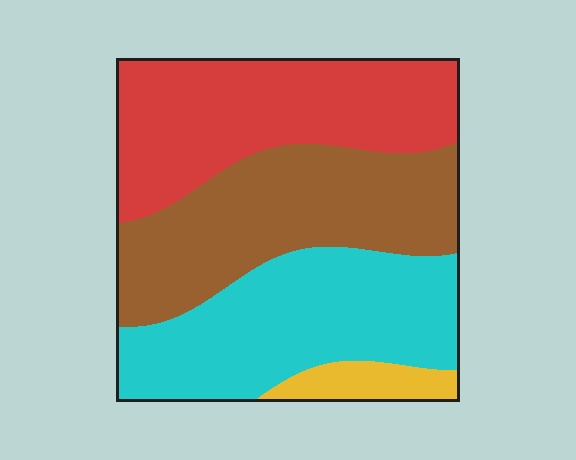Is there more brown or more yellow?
Brown.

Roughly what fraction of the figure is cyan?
Cyan takes up about one third (1/3) of the figure.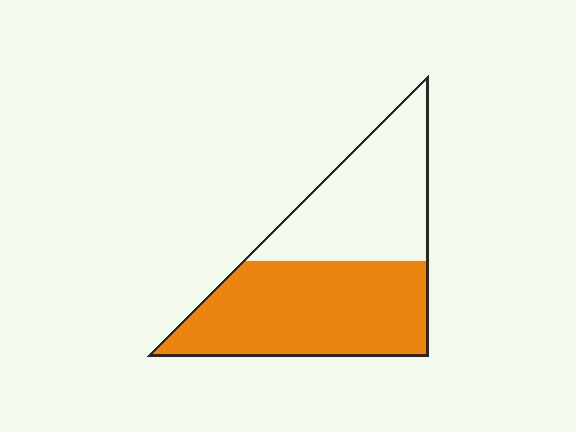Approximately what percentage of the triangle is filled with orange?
Approximately 55%.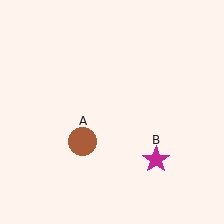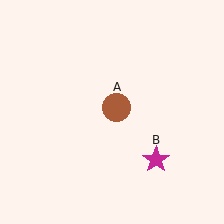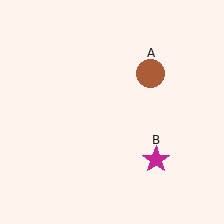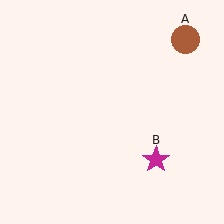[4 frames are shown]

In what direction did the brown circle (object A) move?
The brown circle (object A) moved up and to the right.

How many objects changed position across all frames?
1 object changed position: brown circle (object A).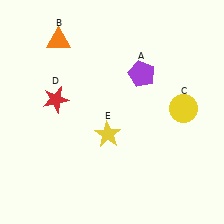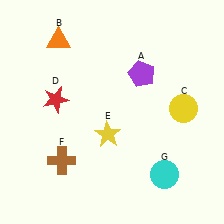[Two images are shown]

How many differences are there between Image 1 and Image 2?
There are 2 differences between the two images.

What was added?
A brown cross (F), a cyan circle (G) were added in Image 2.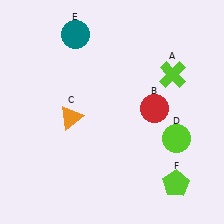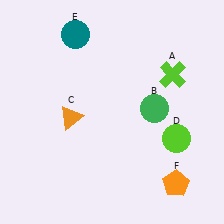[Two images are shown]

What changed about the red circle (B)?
In Image 1, B is red. In Image 2, it changed to green.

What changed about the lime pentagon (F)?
In Image 1, F is lime. In Image 2, it changed to orange.